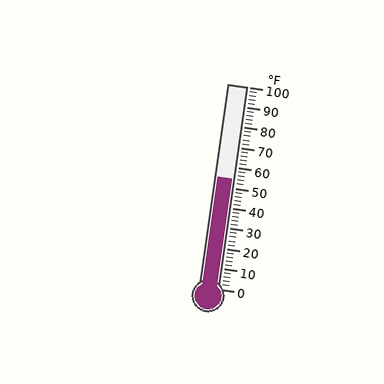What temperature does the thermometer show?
The thermometer shows approximately 54°F.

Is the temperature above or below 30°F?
The temperature is above 30°F.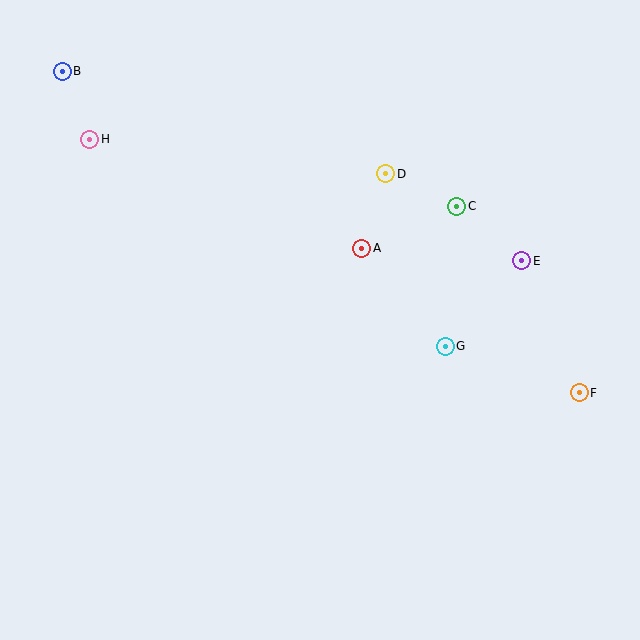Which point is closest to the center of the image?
Point A at (362, 248) is closest to the center.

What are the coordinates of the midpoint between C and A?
The midpoint between C and A is at (409, 227).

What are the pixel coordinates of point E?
Point E is at (522, 261).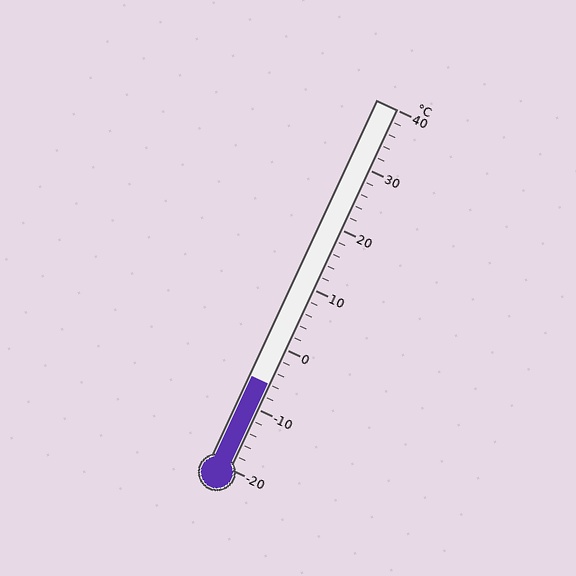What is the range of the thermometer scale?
The thermometer scale ranges from -20°C to 40°C.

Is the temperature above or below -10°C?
The temperature is above -10°C.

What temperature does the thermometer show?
The thermometer shows approximately -6°C.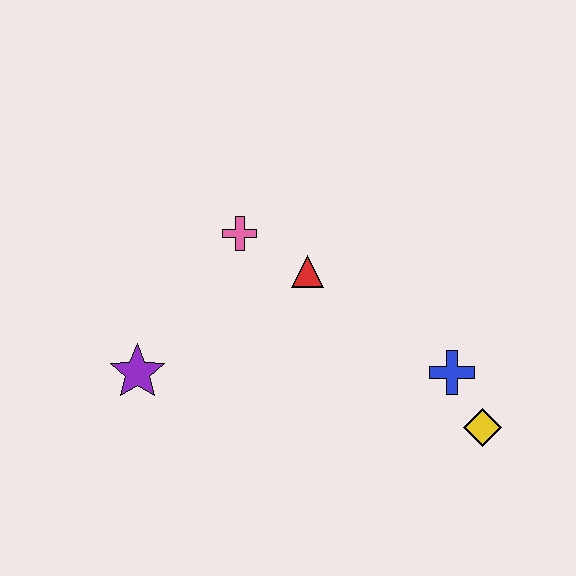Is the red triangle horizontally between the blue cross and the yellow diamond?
No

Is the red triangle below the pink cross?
Yes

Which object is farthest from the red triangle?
The yellow diamond is farthest from the red triangle.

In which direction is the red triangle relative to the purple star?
The red triangle is to the right of the purple star.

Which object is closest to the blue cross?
The yellow diamond is closest to the blue cross.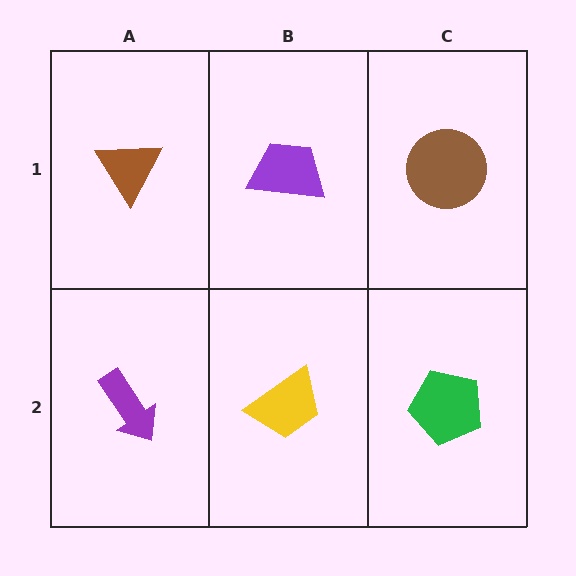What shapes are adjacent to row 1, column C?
A green pentagon (row 2, column C), a purple trapezoid (row 1, column B).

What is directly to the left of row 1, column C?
A purple trapezoid.